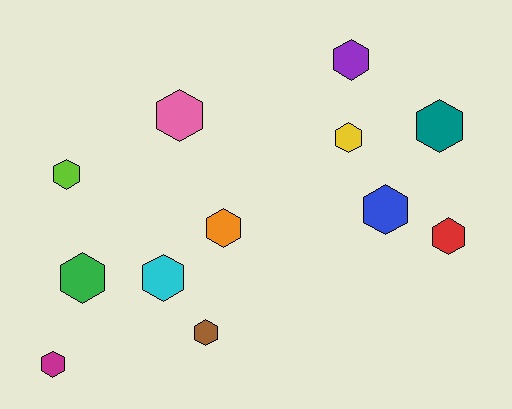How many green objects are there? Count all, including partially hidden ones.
There is 1 green object.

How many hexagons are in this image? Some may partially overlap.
There are 12 hexagons.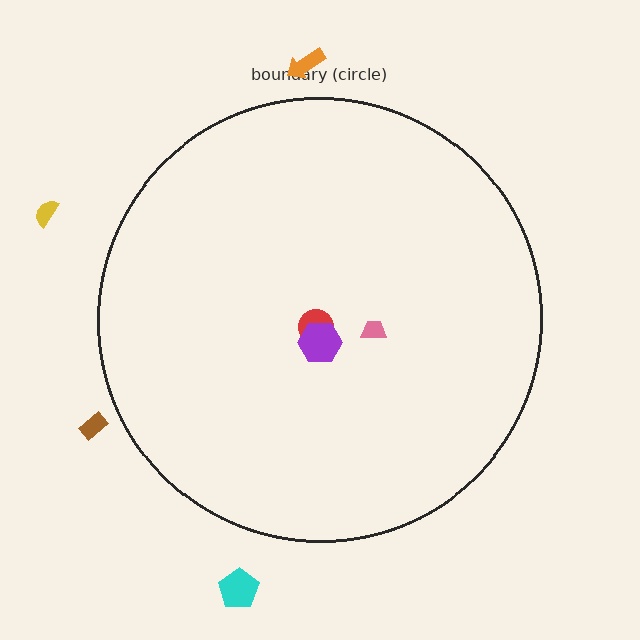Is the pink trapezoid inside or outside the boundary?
Inside.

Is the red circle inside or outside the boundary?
Inside.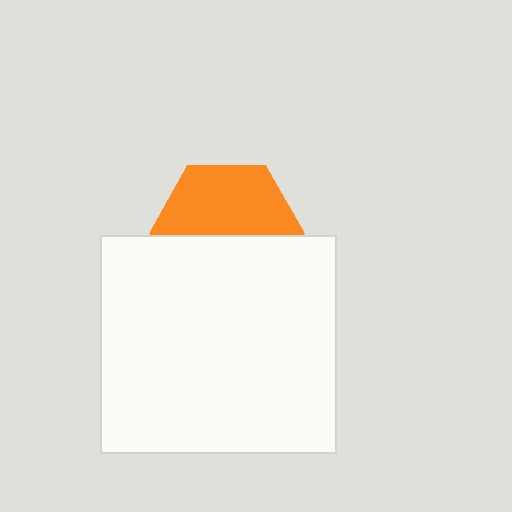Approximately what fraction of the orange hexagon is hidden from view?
Roughly 48% of the orange hexagon is hidden behind the white rectangle.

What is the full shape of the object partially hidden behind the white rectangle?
The partially hidden object is an orange hexagon.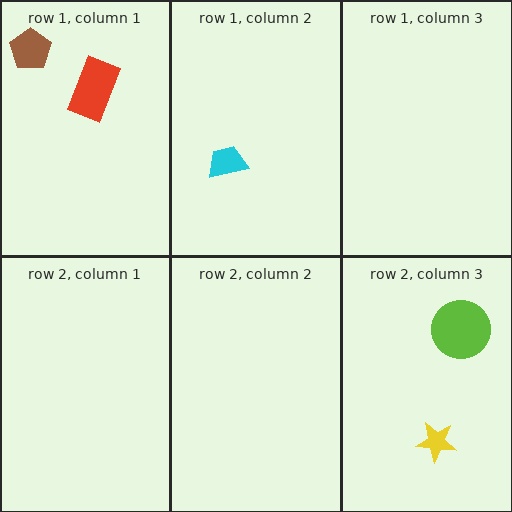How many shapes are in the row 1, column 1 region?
2.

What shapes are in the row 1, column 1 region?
The red rectangle, the brown pentagon.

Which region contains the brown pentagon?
The row 1, column 1 region.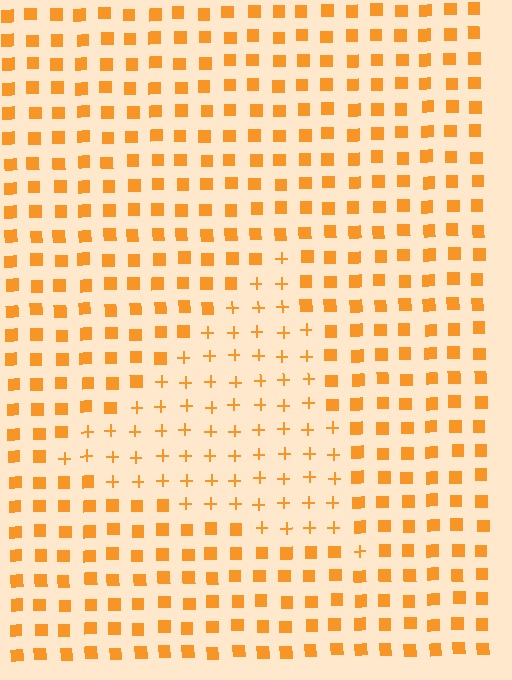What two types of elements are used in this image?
The image uses plus signs inside the triangle region and squares outside it.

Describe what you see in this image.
The image is filled with small orange elements arranged in a uniform grid. A triangle-shaped region contains plus signs, while the surrounding area contains squares. The boundary is defined purely by the change in element shape.